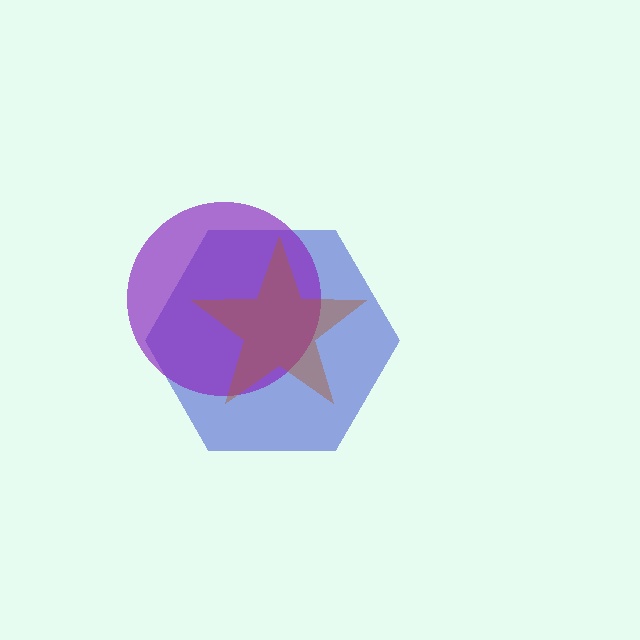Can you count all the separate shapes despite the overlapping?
Yes, there are 3 separate shapes.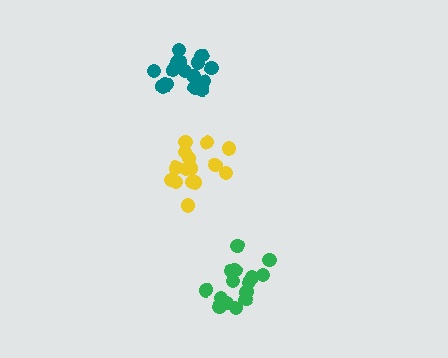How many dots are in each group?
Group 1: 15 dots, Group 2: 16 dots, Group 3: 15 dots (46 total).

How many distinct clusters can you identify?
There are 3 distinct clusters.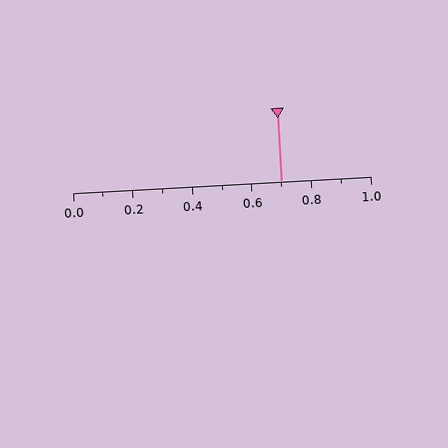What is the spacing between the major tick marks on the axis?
The major ticks are spaced 0.2 apart.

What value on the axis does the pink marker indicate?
The marker indicates approximately 0.7.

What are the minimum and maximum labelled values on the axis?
The axis runs from 0.0 to 1.0.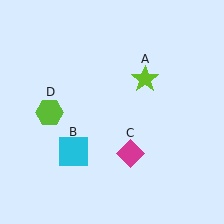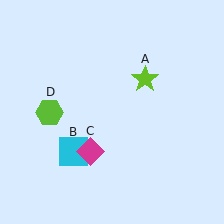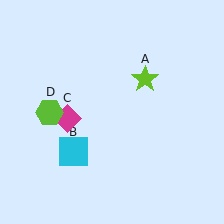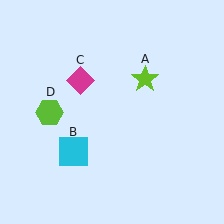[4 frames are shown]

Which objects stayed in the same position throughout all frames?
Lime star (object A) and cyan square (object B) and lime hexagon (object D) remained stationary.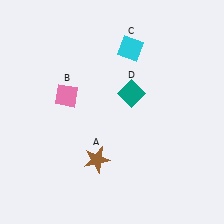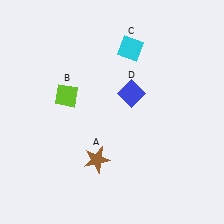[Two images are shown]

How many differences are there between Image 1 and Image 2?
There are 2 differences between the two images.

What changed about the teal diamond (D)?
In Image 1, D is teal. In Image 2, it changed to blue.